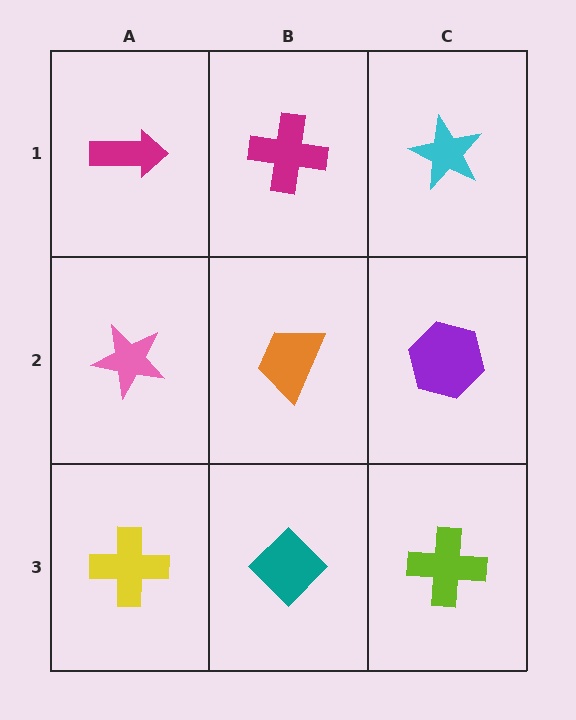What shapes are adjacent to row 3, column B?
An orange trapezoid (row 2, column B), a yellow cross (row 3, column A), a lime cross (row 3, column C).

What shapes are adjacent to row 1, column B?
An orange trapezoid (row 2, column B), a magenta arrow (row 1, column A), a cyan star (row 1, column C).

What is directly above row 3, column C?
A purple hexagon.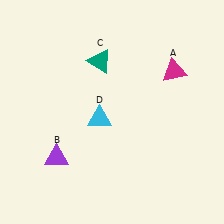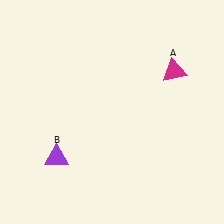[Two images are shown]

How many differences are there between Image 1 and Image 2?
There are 2 differences between the two images.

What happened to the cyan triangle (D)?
The cyan triangle (D) was removed in Image 2. It was in the bottom-left area of Image 1.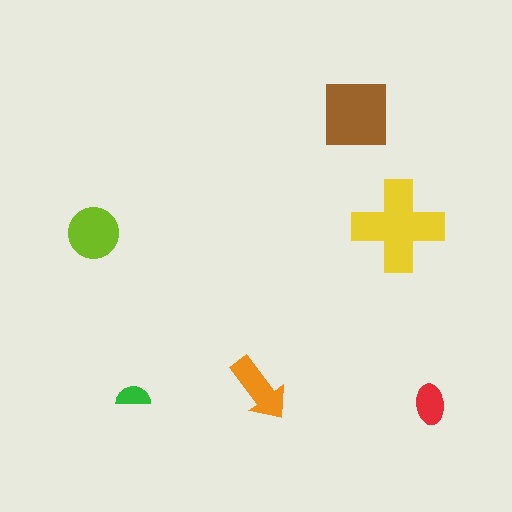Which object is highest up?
The brown square is topmost.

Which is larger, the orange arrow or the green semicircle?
The orange arrow.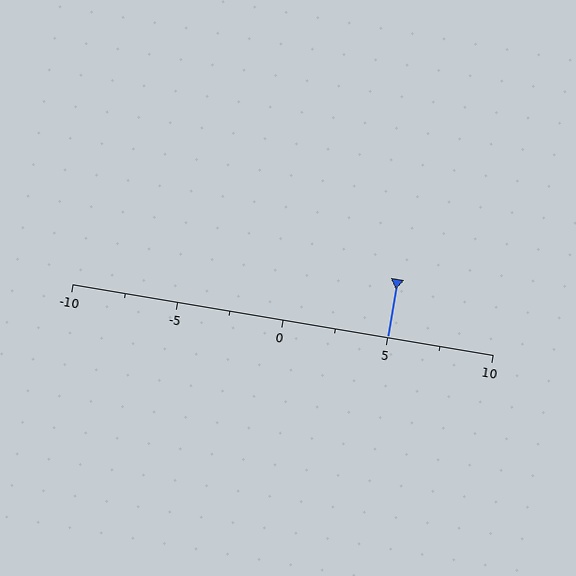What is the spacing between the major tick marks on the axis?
The major ticks are spaced 5 apart.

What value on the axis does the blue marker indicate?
The marker indicates approximately 5.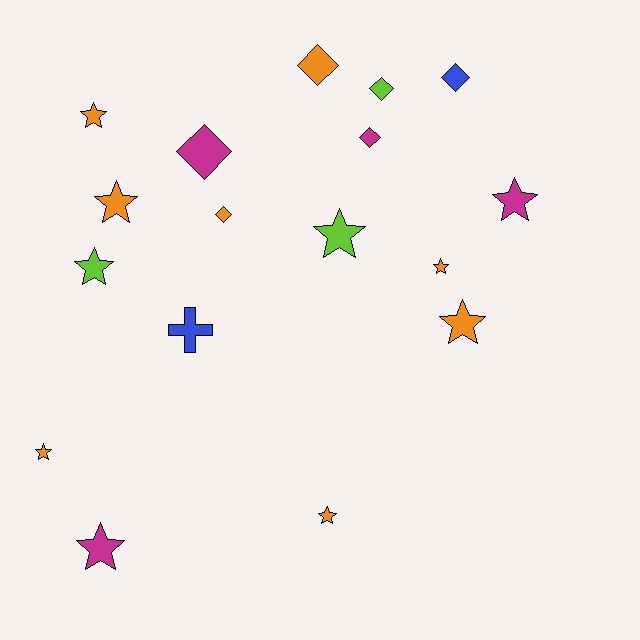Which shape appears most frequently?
Star, with 10 objects.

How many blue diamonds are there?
There is 1 blue diamond.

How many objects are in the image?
There are 17 objects.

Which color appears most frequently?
Orange, with 8 objects.